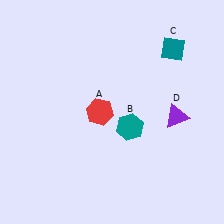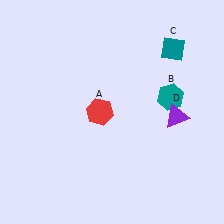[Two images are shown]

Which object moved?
The teal hexagon (B) moved right.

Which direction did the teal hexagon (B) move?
The teal hexagon (B) moved right.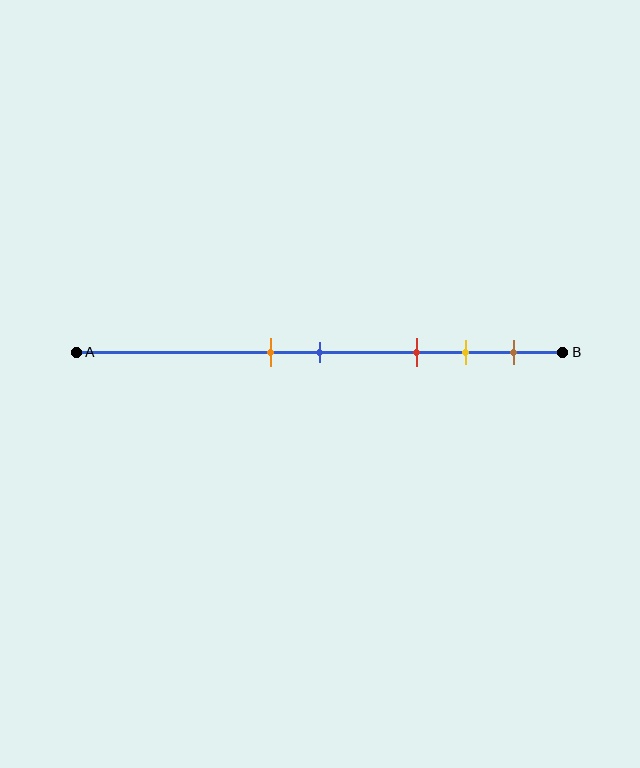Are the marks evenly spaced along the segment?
No, the marks are not evenly spaced.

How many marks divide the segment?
There are 5 marks dividing the segment.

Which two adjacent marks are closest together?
The orange and blue marks are the closest adjacent pair.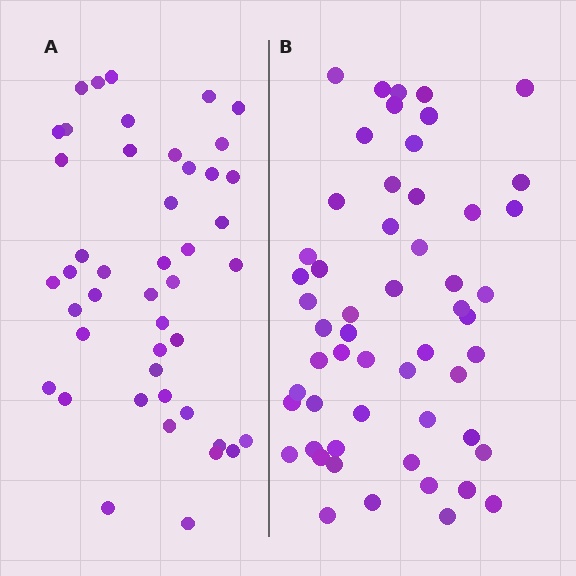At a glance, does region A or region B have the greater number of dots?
Region B (the right region) has more dots.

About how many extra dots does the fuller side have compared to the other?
Region B has roughly 10 or so more dots than region A.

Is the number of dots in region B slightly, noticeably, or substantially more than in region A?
Region B has only slightly more — the two regions are fairly close. The ratio is roughly 1.2 to 1.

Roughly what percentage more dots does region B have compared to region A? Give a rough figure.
About 20% more.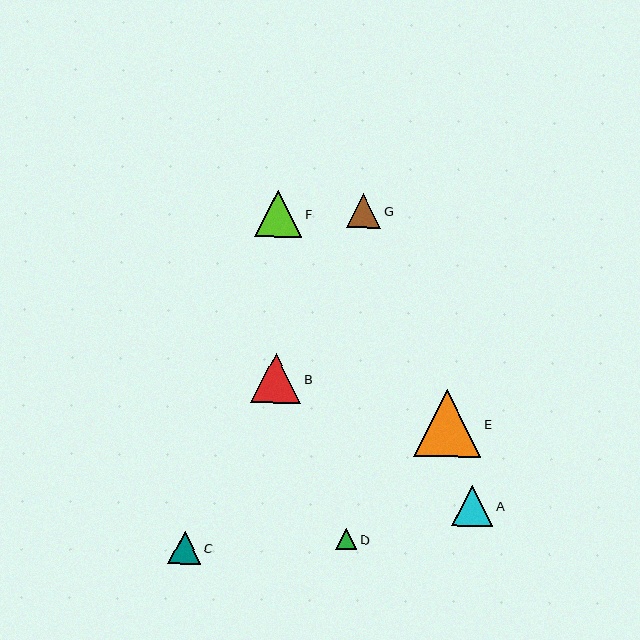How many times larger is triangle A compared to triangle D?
Triangle A is approximately 1.9 times the size of triangle D.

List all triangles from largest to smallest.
From largest to smallest: E, B, F, A, G, C, D.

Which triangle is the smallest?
Triangle D is the smallest with a size of approximately 21 pixels.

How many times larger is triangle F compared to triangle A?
Triangle F is approximately 1.1 times the size of triangle A.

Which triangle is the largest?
Triangle E is the largest with a size of approximately 67 pixels.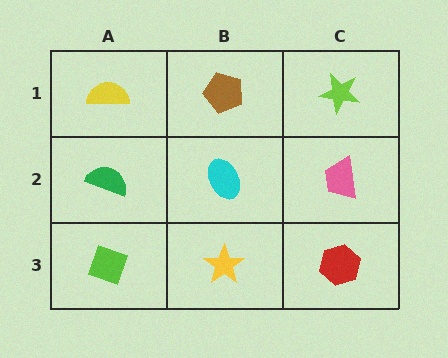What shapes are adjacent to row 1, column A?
A green semicircle (row 2, column A), a brown pentagon (row 1, column B).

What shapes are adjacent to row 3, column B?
A cyan ellipse (row 2, column B), a lime diamond (row 3, column A), a red hexagon (row 3, column C).